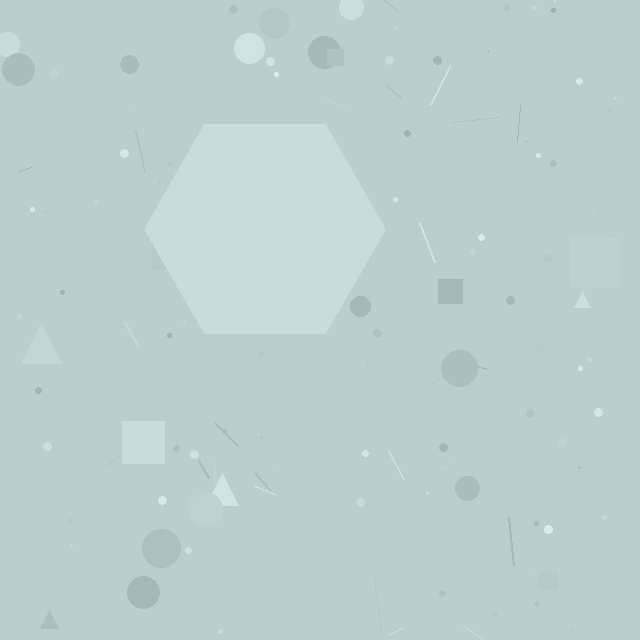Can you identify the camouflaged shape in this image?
The camouflaged shape is a hexagon.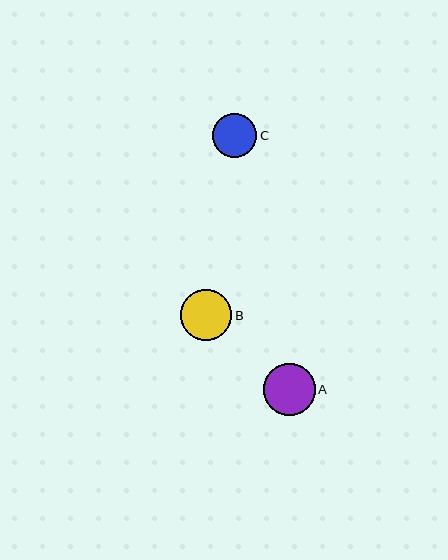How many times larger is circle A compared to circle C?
Circle A is approximately 1.2 times the size of circle C.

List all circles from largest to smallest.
From largest to smallest: A, B, C.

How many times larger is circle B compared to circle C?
Circle B is approximately 1.2 times the size of circle C.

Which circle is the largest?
Circle A is the largest with a size of approximately 52 pixels.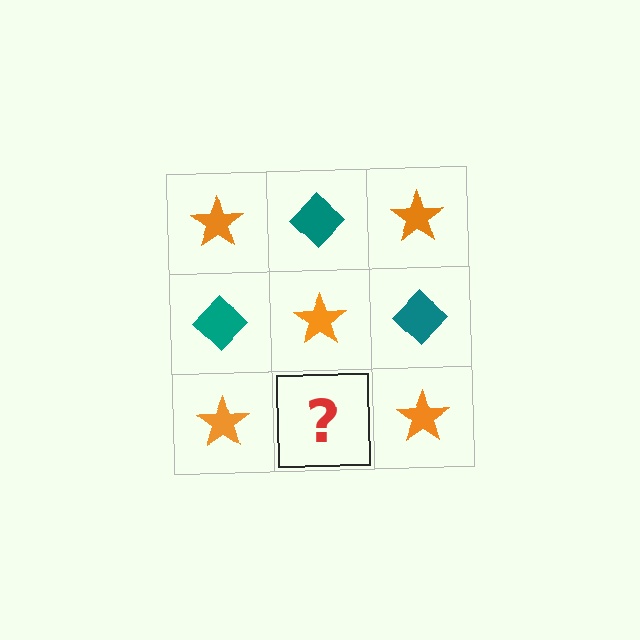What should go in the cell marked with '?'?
The missing cell should contain a teal diamond.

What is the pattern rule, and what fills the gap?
The rule is that it alternates orange star and teal diamond in a checkerboard pattern. The gap should be filled with a teal diamond.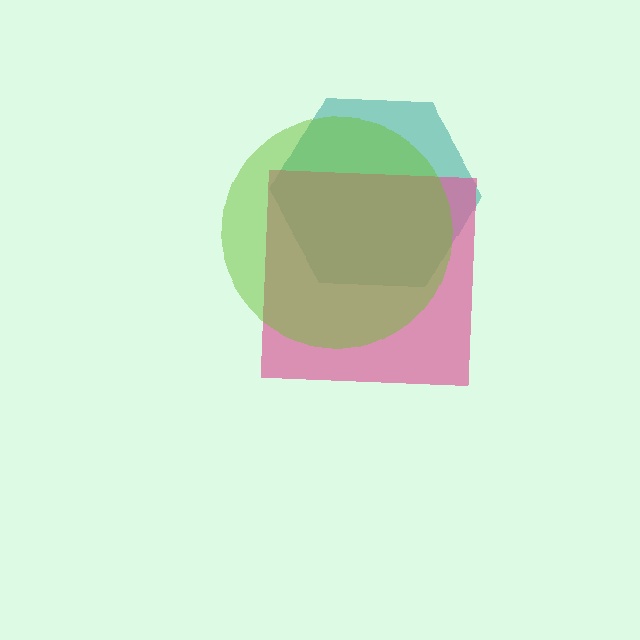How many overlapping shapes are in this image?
There are 3 overlapping shapes in the image.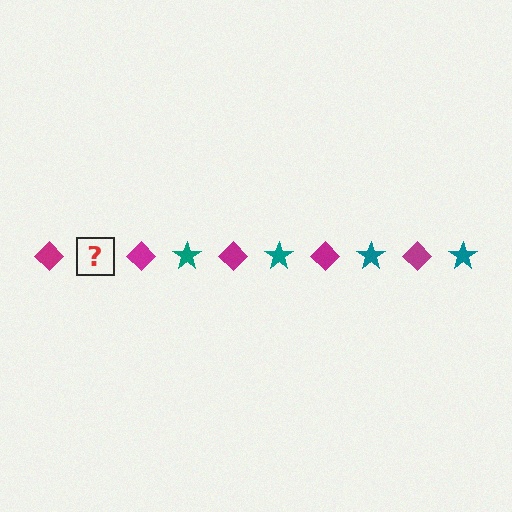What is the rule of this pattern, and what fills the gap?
The rule is that the pattern alternates between magenta diamond and teal star. The gap should be filled with a teal star.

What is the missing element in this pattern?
The missing element is a teal star.